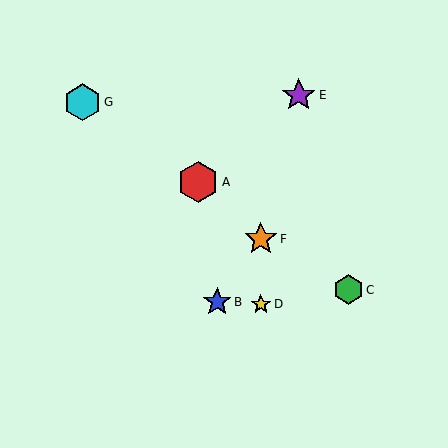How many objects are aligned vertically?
2 objects (D, F) are aligned vertically.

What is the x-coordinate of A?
Object A is at x≈198.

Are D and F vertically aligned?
Yes, both are at x≈261.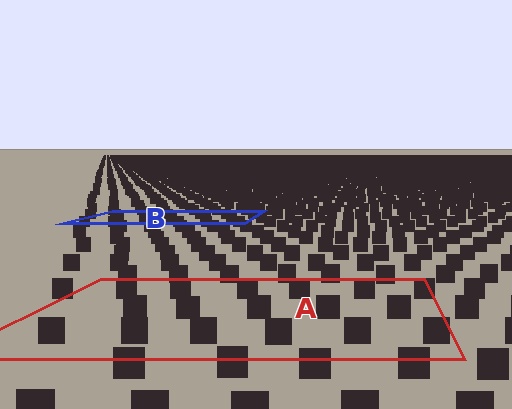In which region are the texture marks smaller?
The texture marks are smaller in region B, because it is farther away.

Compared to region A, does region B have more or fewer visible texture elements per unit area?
Region B has more texture elements per unit area — they are packed more densely because it is farther away.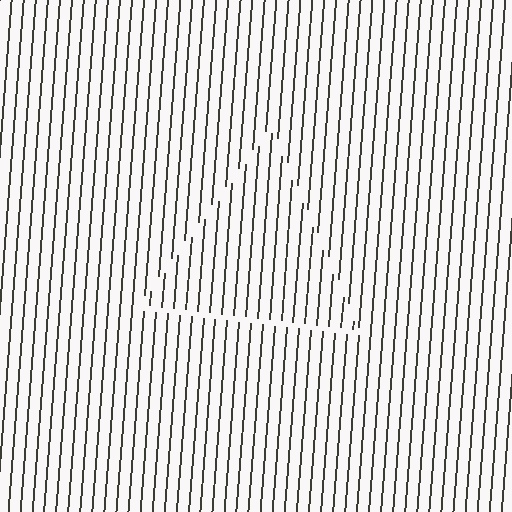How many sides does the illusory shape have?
3 sides — the line-ends trace a triangle.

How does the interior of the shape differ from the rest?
The interior of the shape contains the same grating, shifted by half a period — the contour is defined by the phase discontinuity where line-ends from the inner and outer gratings abut.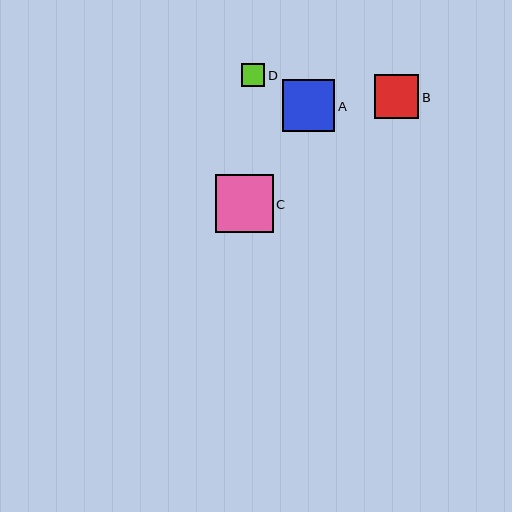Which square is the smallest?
Square D is the smallest with a size of approximately 23 pixels.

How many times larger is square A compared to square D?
Square A is approximately 2.2 times the size of square D.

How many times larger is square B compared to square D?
Square B is approximately 1.9 times the size of square D.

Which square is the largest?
Square C is the largest with a size of approximately 58 pixels.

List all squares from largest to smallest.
From largest to smallest: C, A, B, D.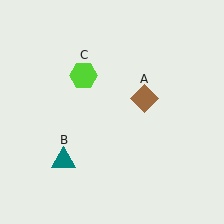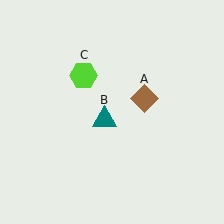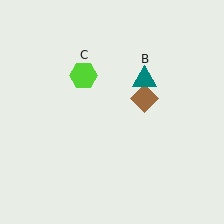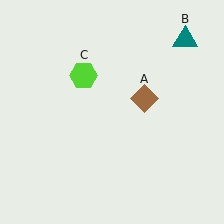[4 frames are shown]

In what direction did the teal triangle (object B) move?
The teal triangle (object B) moved up and to the right.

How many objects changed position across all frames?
1 object changed position: teal triangle (object B).